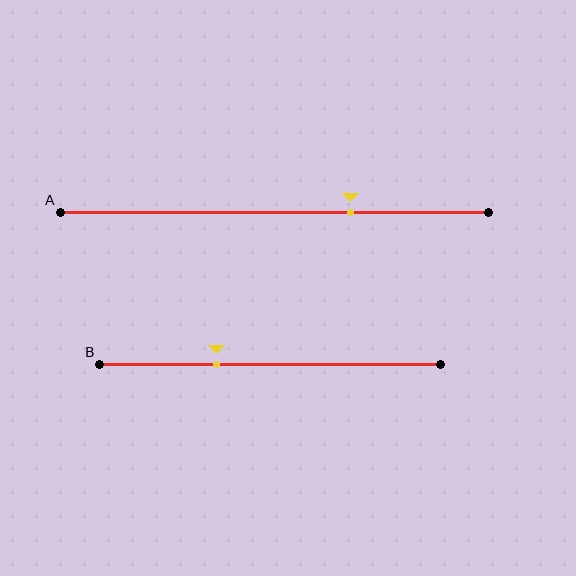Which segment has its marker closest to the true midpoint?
Segment B has its marker closest to the true midpoint.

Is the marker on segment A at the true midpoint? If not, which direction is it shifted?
No, the marker on segment A is shifted to the right by about 18% of the segment length.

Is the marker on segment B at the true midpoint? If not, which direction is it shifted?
No, the marker on segment B is shifted to the left by about 16% of the segment length.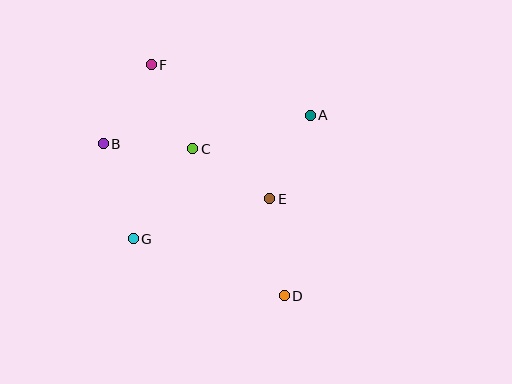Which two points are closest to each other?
Points B and C are closest to each other.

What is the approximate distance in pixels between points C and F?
The distance between C and F is approximately 94 pixels.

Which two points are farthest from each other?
Points D and F are farthest from each other.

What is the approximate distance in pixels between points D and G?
The distance between D and G is approximately 161 pixels.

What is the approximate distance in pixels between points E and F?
The distance between E and F is approximately 179 pixels.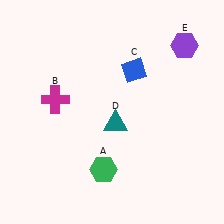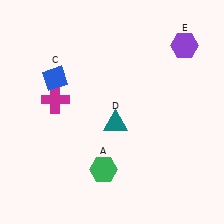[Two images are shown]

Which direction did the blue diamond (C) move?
The blue diamond (C) moved left.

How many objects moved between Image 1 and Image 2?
1 object moved between the two images.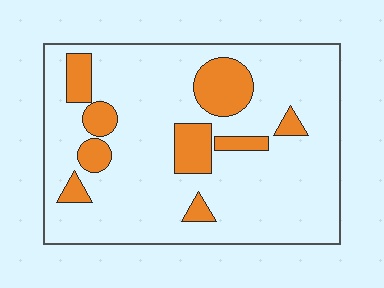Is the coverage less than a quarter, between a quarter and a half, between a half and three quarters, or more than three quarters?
Less than a quarter.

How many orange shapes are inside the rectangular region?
9.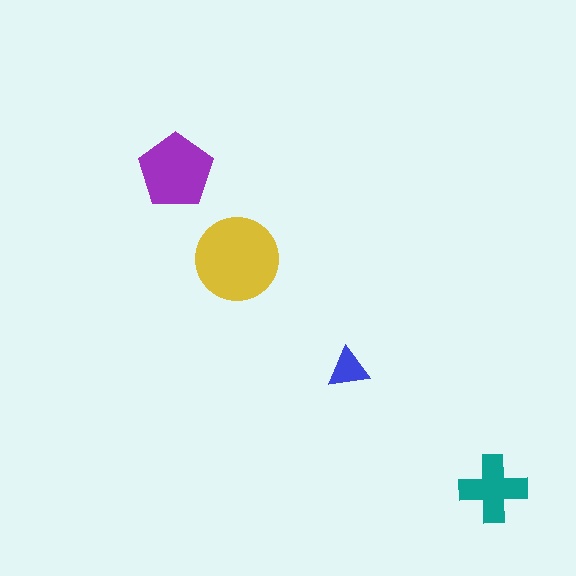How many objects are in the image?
There are 4 objects in the image.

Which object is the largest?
The yellow circle.